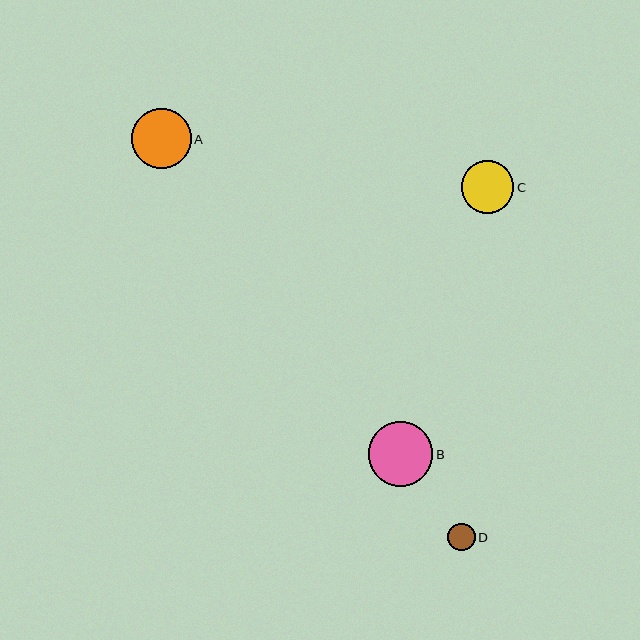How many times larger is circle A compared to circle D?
Circle A is approximately 2.2 times the size of circle D.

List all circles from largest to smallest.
From largest to smallest: B, A, C, D.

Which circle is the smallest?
Circle D is the smallest with a size of approximately 27 pixels.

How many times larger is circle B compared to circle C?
Circle B is approximately 1.2 times the size of circle C.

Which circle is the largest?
Circle B is the largest with a size of approximately 64 pixels.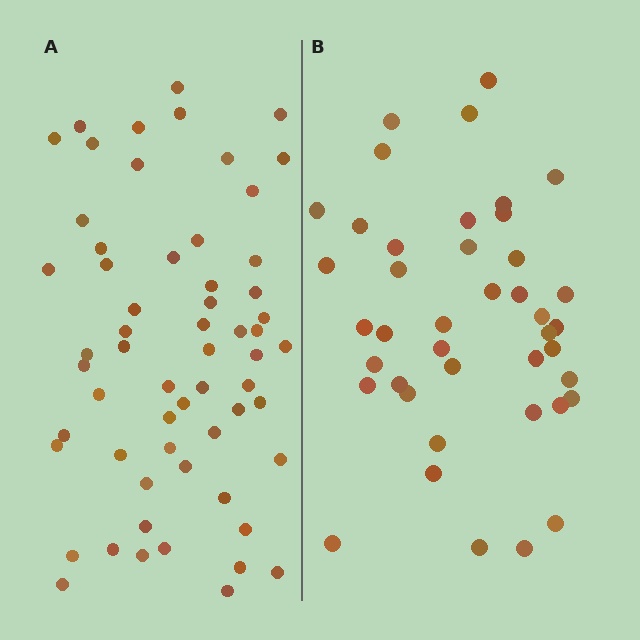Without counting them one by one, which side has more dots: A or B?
Region A (the left region) has more dots.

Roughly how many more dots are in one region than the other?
Region A has approximately 20 more dots than region B.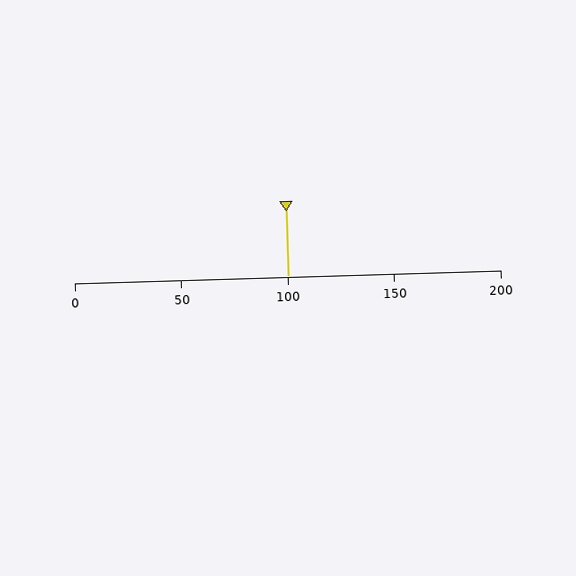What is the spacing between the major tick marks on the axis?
The major ticks are spaced 50 apart.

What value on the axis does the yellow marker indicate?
The marker indicates approximately 100.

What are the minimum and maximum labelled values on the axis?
The axis runs from 0 to 200.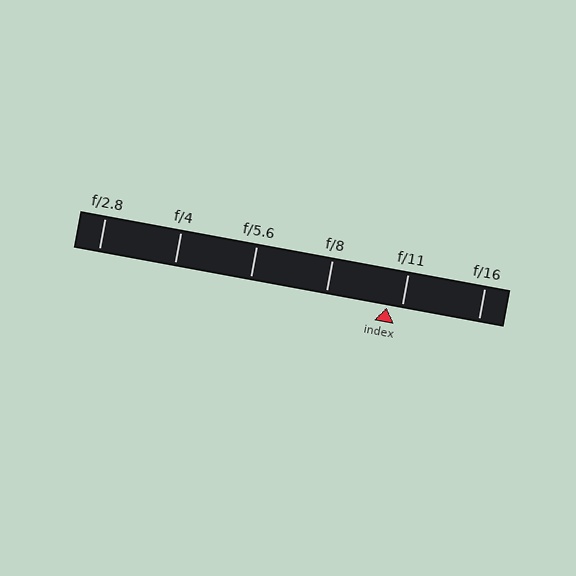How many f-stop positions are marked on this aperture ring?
There are 6 f-stop positions marked.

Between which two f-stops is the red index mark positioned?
The index mark is between f/8 and f/11.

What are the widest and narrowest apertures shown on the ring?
The widest aperture shown is f/2.8 and the narrowest is f/16.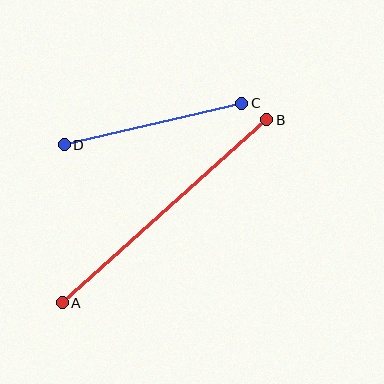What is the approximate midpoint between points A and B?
The midpoint is at approximately (165, 211) pixels.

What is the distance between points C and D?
The distance is approximately 183 pixels.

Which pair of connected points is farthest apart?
Points A and B are farthest apart.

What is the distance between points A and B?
The distance is approximately 275 pixels.